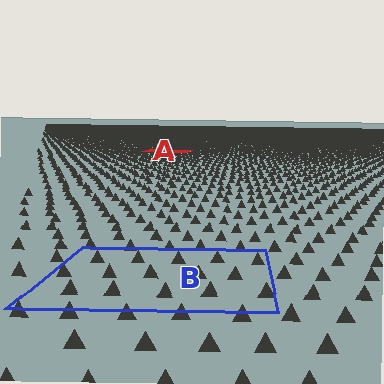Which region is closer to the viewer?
Region B is closer. The texture elements there are larger and more spread out.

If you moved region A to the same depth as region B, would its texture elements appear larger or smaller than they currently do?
They would appear larger. At a closer depth, the same texture elements are projected at a bigger on-screen size.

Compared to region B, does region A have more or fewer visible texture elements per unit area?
Region A has more texture elements per unit area — they are packed more densely because it is farther away.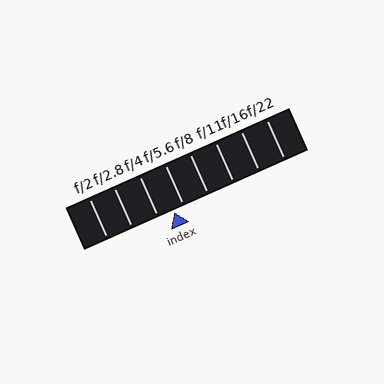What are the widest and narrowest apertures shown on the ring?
The widest aperture shown is f/2 and the narrowest is f/22.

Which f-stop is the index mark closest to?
The index mark is closest to f/5.6.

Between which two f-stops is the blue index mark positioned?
The index mark is between f/4 and f/5.6.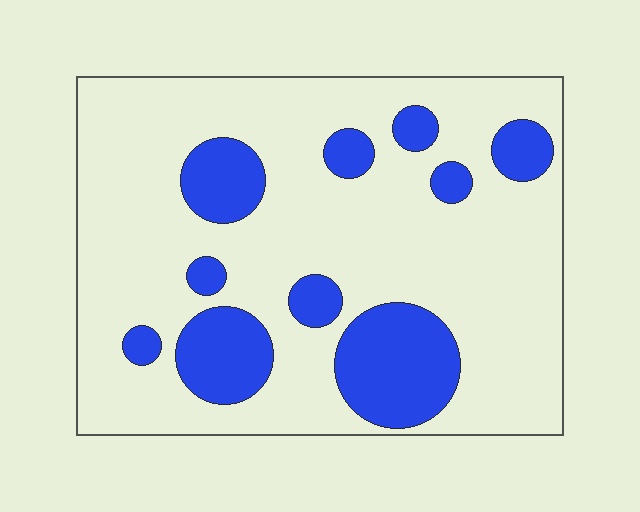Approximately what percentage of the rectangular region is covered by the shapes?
Approximately 20%.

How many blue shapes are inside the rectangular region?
10.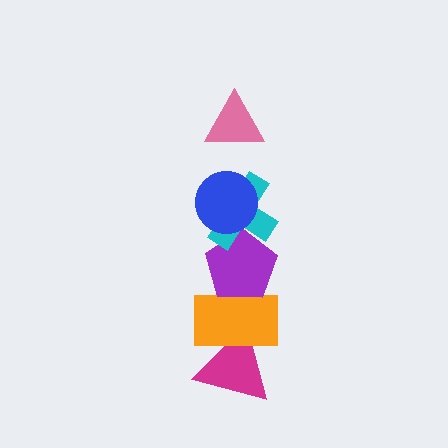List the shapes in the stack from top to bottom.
From top to bottom: the pink triangle, the blue circle, the cyan cross, the purple pentagon, the orange rectangle, the magenta triangle.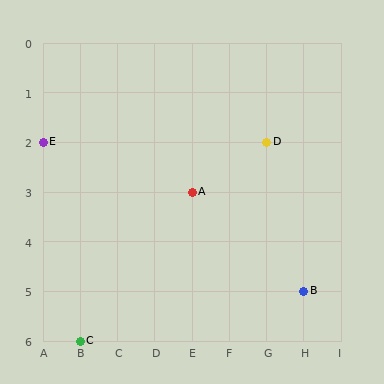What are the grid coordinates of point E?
Point E is at grid coordinates (A, 2).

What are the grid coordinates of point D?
Point D is at grid coordinates (G, 2).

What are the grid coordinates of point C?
Point C is at grid coordinates (B, 6).